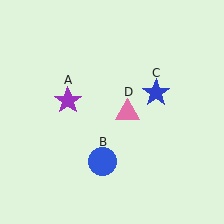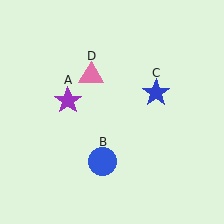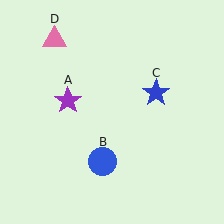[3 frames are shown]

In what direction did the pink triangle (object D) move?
The pink triangle (object D) moved up and to the left.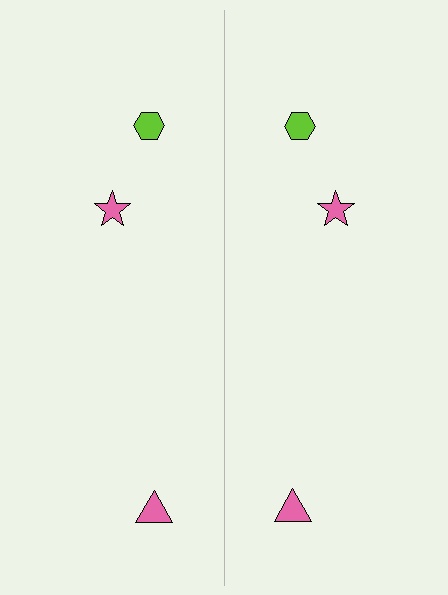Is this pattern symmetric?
Yes, this pattern has bilateral (reflection) symmetry.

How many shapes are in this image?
There are 6 shapes in this image.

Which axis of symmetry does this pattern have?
The pattern has a vertical axis of symmetry running through the center of the image.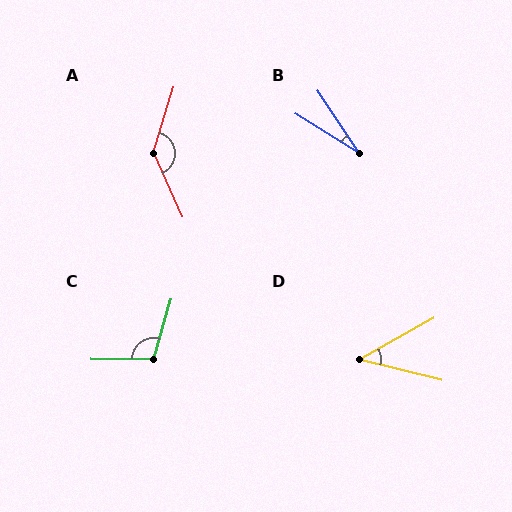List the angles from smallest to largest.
B (24°), D (43°), C (106°), A (139°).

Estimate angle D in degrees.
Approximately 43 degrees.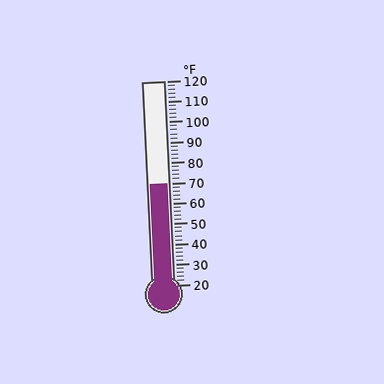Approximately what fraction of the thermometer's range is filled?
The thermometer is filled to approximately 50% of its range.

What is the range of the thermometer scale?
The thermometer scale ranges from 20°F to 120°F.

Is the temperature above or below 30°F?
The temperature is above 30°F.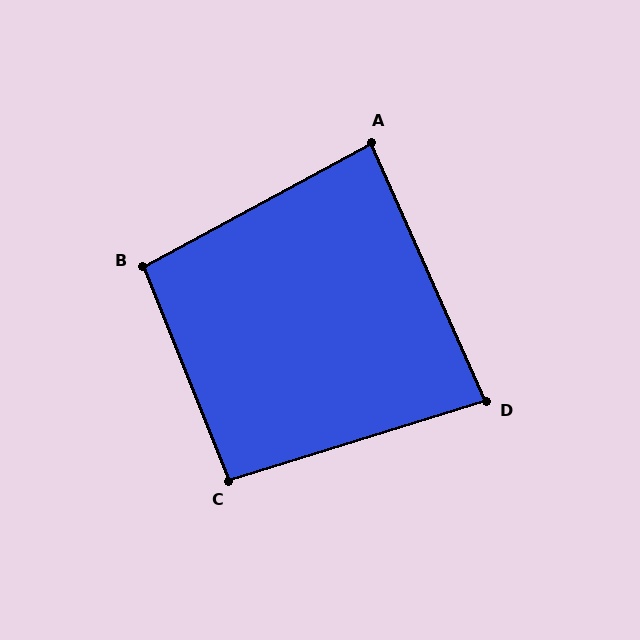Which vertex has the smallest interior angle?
D, at approximately 83 degrees.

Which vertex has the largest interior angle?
B, at approximately 97 degrees.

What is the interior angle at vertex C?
Approximately 95 degrees (approximately right).